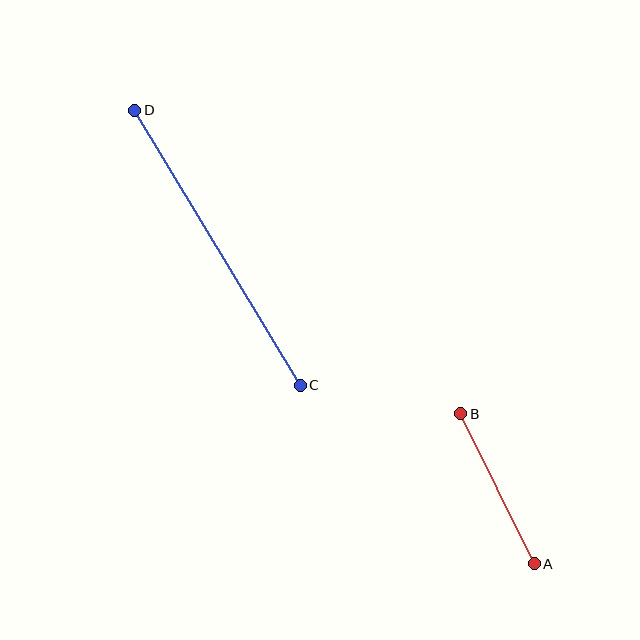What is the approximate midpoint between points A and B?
The midpoint is at approximately (498, 489) pixels.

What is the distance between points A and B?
The distance is approximately 167 pixels.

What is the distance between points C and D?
The distance is approximately 321 pixels.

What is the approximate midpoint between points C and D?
The midpoint is at approximately (217, 248) pixels.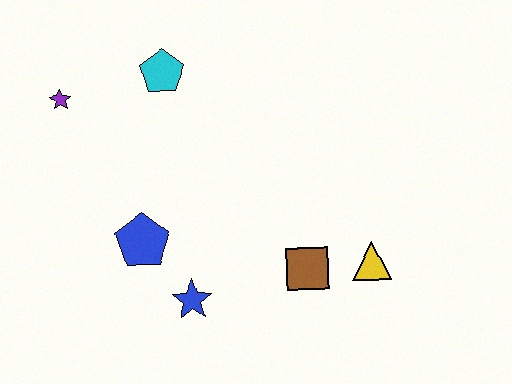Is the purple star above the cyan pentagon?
No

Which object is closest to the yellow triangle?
The brown square is closest to the yellow triangle.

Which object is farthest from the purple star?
The yellow triangle is farthest from the purple star.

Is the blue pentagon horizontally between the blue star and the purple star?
Yes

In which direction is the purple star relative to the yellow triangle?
The purple star is to the left of the yellow triangle.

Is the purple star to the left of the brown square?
Yes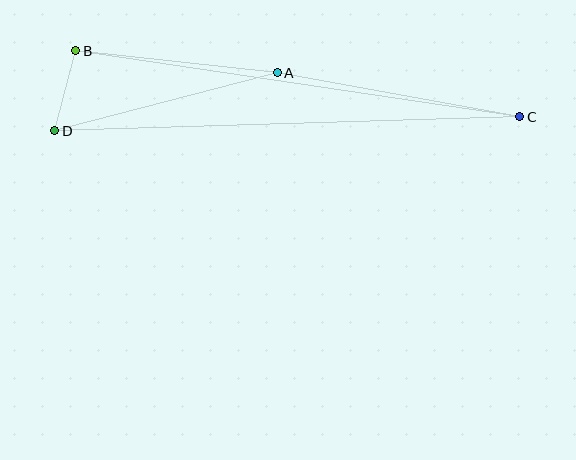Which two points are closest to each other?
Points B and D are closest to each other.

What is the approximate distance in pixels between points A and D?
The distance between A and D is approximately 230 pixels.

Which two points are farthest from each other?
Points C and D are farthest from each other.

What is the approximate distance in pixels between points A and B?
The distance between A and B is approximately 203 pixels.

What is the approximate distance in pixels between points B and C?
The distance between B and C is approximately 449 pixels.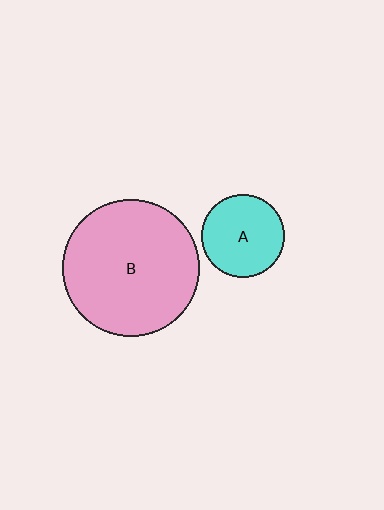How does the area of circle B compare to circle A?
Approximately 2.7 times.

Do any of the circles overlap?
No, none of the circles overlap.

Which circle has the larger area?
Circle B (pink).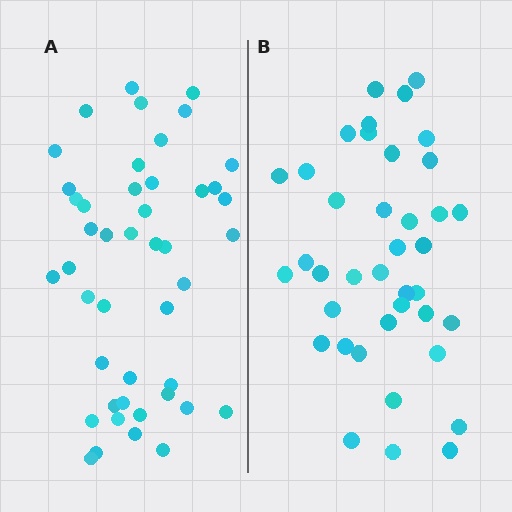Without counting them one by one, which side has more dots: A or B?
Region A (the left region) has more dots.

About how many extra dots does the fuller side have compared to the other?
Region A has about 6 more dots than region B.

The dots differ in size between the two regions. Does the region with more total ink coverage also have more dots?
No. Region B has more total ink coverage because its dots are larger, but region A actually contains more individual dots. Total area can be misleading — the number of items is what matters here.